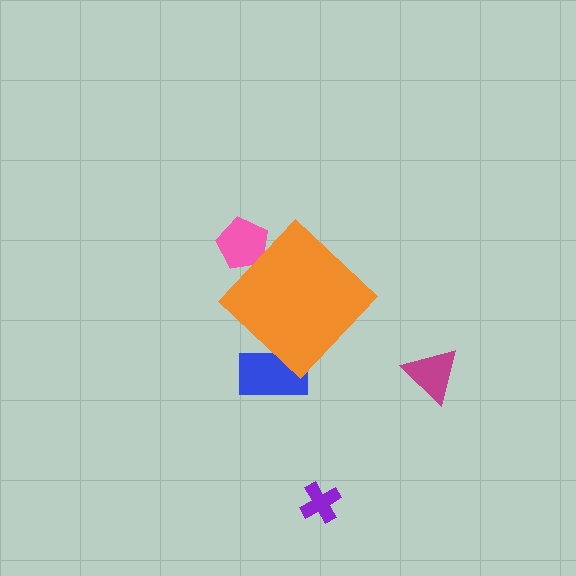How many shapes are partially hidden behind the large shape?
2 shapes are partially hidden.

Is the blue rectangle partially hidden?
Yes, the blue rectangle is partially hidden behind the orange diamond.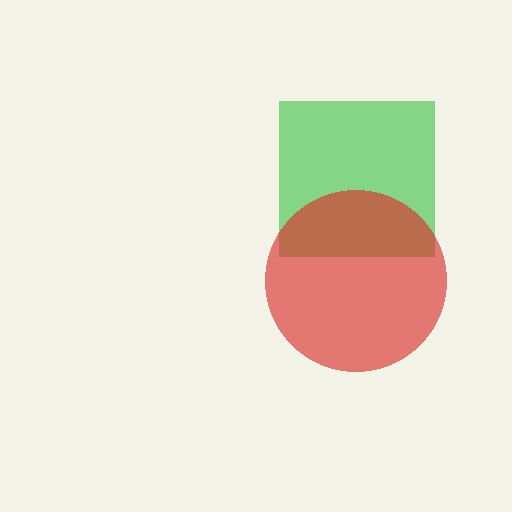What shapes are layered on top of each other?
The layered shapes are: a green square, a red circle.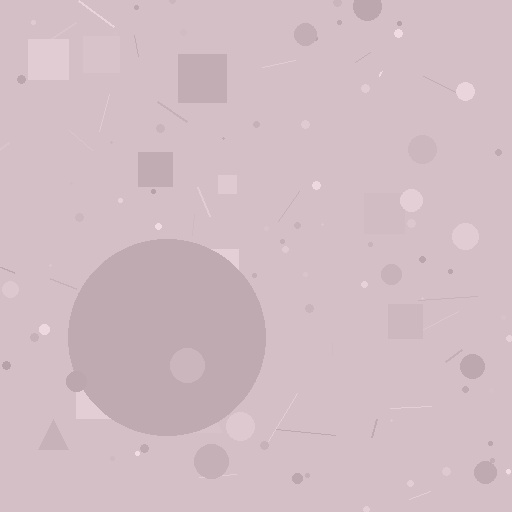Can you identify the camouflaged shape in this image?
The camouflaged shape is a circle.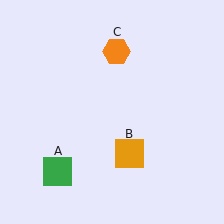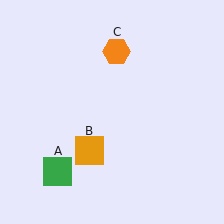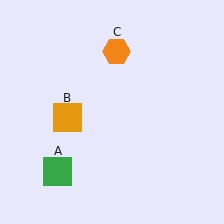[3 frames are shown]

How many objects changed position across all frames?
1 object changed position: orange square (object B).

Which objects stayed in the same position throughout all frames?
Green square (object A) and orange hexagon (object C) remained stationary.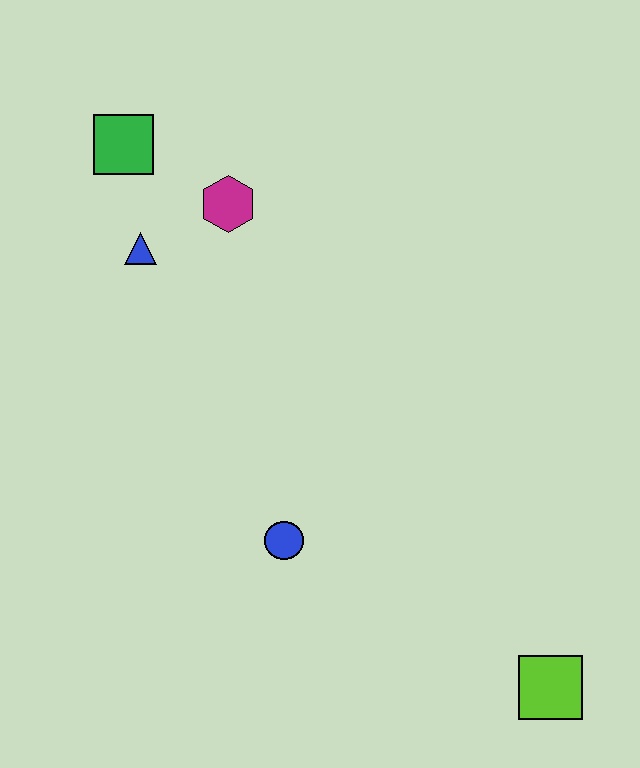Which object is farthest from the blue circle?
The green square is farthest from the blue circle.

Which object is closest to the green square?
The blue triangle is closest to the green square.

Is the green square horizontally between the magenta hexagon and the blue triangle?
No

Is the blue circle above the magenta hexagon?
No